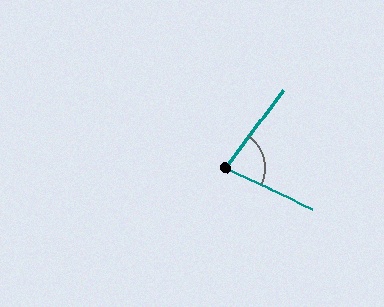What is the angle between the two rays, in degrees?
Approximately 79 degrees.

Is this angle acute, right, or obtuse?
It is acute.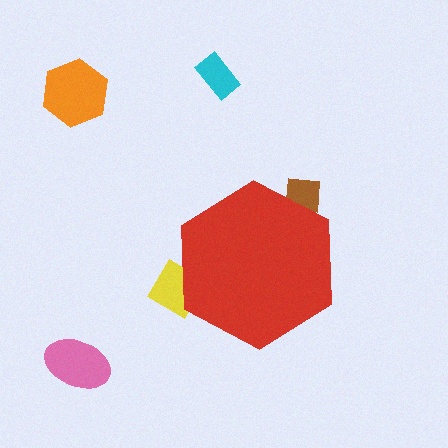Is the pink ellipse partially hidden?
No, the pink ellipse is fully visible.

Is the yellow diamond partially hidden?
Yes, the yellow diamond is partially hidden behind the red hexagon.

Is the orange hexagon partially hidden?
No, the orange hexagon is fully visible.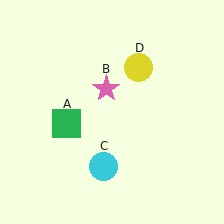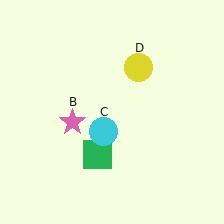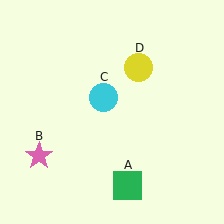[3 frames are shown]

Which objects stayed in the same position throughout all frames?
Yellow circle (object D) remained stationary.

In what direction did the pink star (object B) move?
The pink star (object B) moved down and to the left.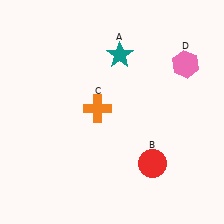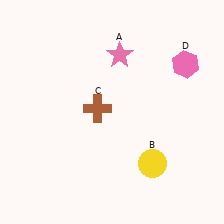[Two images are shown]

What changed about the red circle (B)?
In Image 1, B is red. In Image 2, it changed to yellow.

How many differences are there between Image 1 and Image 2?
There are 3 differences between the two images.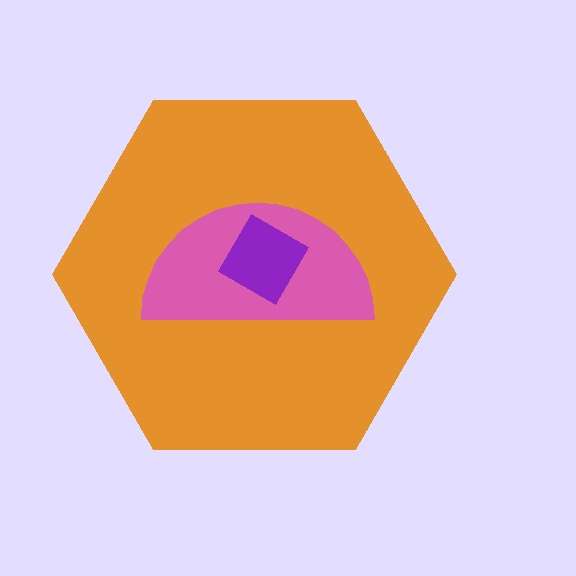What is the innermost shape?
The purple square.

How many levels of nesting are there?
3.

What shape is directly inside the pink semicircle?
The purple square.